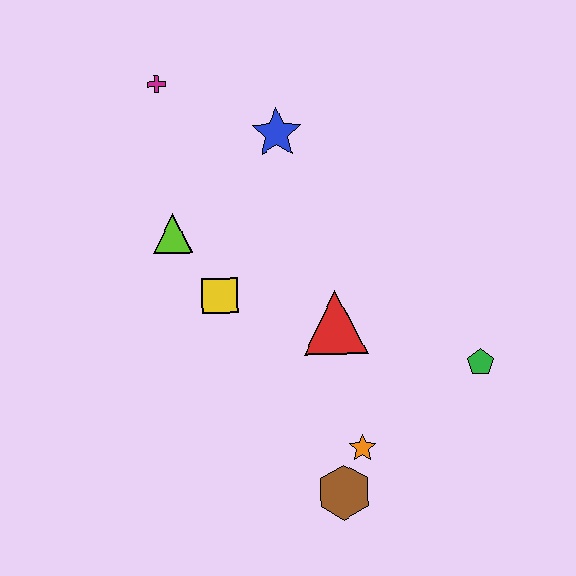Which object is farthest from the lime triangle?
The green pentagon is farthest from the lime triangle.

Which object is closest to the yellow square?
The lime triangle is closest to the yellow square.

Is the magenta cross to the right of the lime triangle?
No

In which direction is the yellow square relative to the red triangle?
The yellow square is to the left of the red triangle.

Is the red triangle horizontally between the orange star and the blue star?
Yes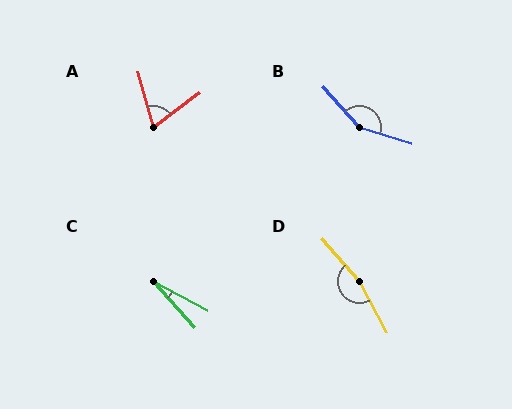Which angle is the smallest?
C, at approximately 19 degrees.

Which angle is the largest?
D, at approximately 167 degrees.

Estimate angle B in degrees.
Approximately 148 degrees.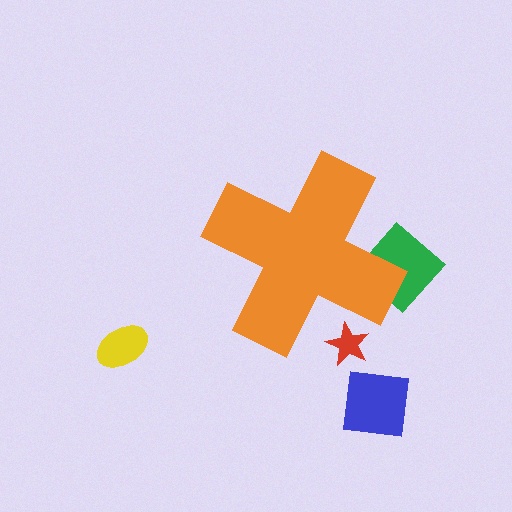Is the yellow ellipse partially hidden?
No, the yellow ellipse is fully visible.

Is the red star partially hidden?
Yes, the red star is partially hidden behind the orange cross.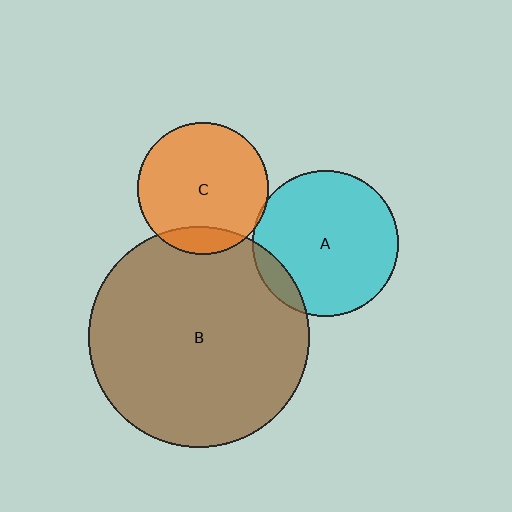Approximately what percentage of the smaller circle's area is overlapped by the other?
Approximately 15%.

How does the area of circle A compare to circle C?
Approximately 1.2 times.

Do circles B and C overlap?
Yes.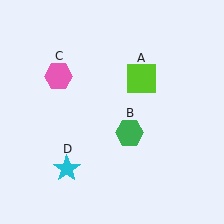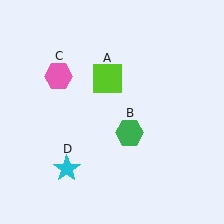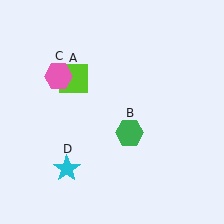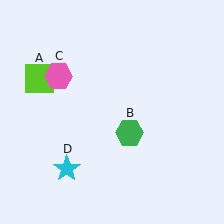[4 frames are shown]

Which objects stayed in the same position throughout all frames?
Green hexagon (object B) and pink hexagon (object C) and cyan star (object D) remained stationary.